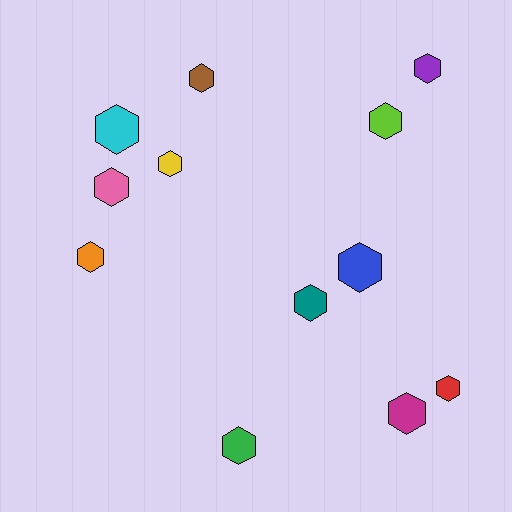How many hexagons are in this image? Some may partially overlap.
There are 12 hexagons.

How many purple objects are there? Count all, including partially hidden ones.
There is 1 purple object.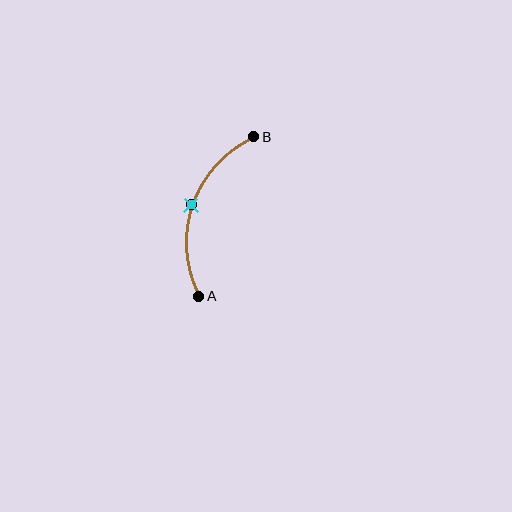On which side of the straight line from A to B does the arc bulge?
The arc bulges to the left of the straight line connecting A and B.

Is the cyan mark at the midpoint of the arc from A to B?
Yes. The cyan mark lies on the arc at equal arc-length from both A and B — it is the arc midpoint.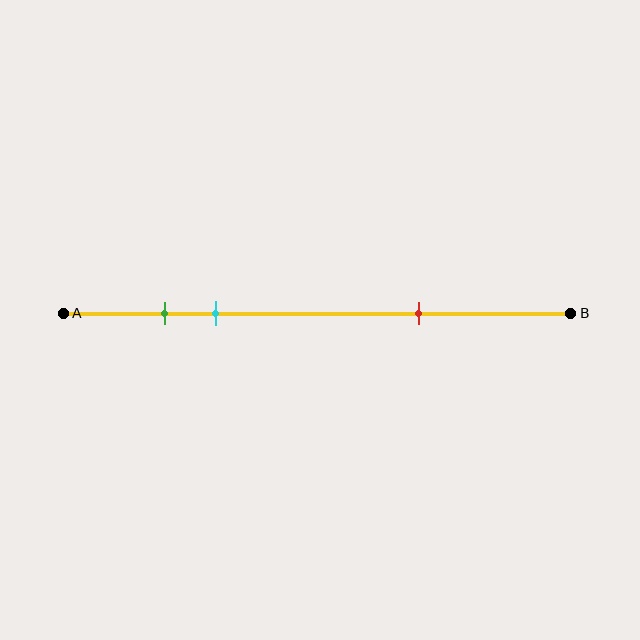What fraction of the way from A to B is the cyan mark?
The cyan mark is approximately 30% (0.3) of the way from A to B.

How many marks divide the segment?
There are 3 marks dividing the segment.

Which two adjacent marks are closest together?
The green and cyan marks are the closest adjacent pair.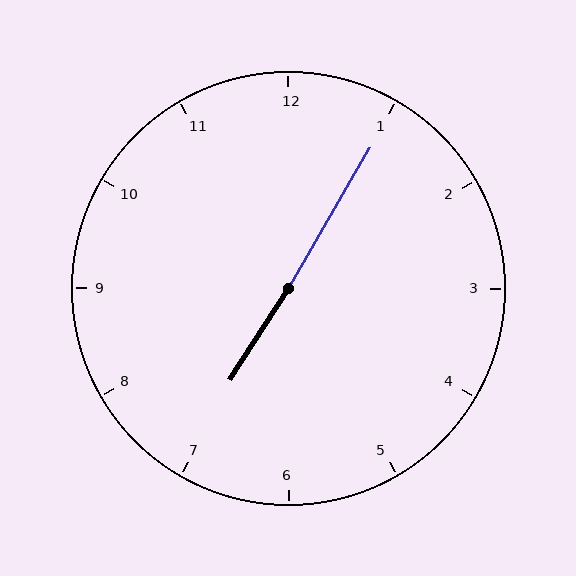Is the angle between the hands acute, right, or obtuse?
It is obtuse.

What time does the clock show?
7:05.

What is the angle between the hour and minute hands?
Approximately 178 degrees.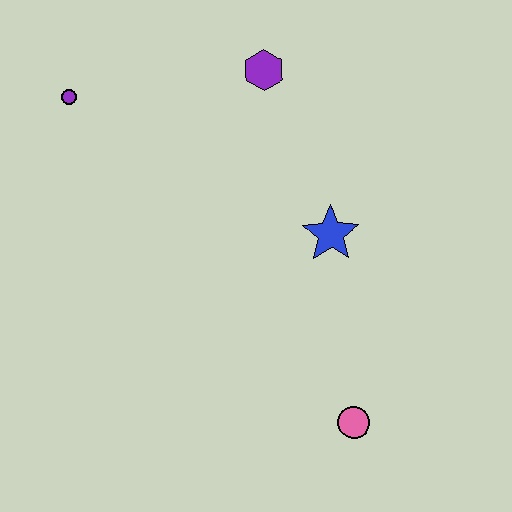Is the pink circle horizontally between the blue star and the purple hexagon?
No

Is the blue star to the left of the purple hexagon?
No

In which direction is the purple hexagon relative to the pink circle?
The purple hexagon is above the pink circle.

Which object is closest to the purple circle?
The purple hexagon is closest to the purple circle.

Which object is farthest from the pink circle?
The purple circle is farthest from the pink circle.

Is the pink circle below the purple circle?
Yes